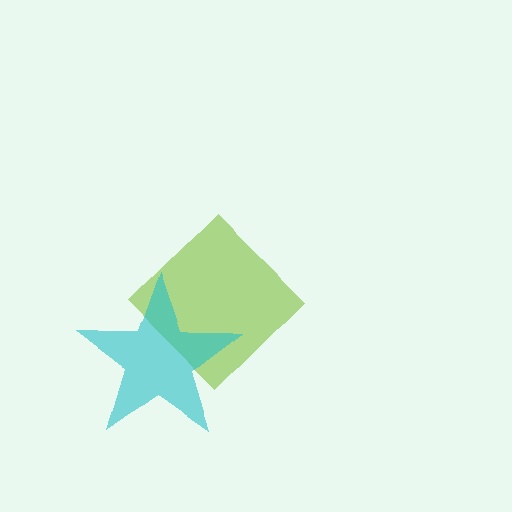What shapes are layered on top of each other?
The layered shapes are: a lime diamond, a cyan star.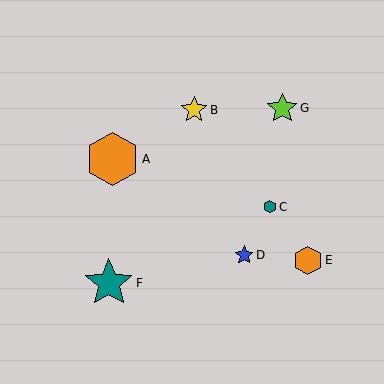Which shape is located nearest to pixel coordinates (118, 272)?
The teal star (labeled F) at (109, 283) is nearest to that location.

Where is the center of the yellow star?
The center of the yellow star is at (194, 110).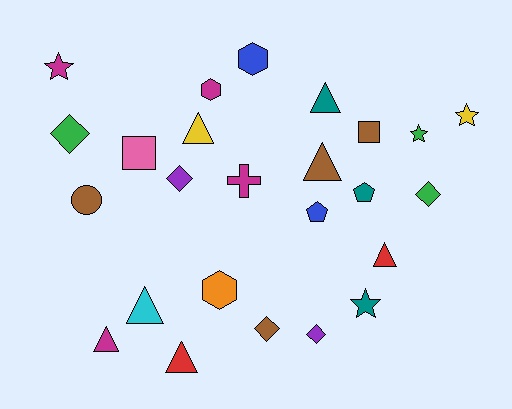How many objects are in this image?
There are 25 objects.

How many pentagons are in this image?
There are 2 pentagons.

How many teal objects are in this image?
There are 3 teal objects.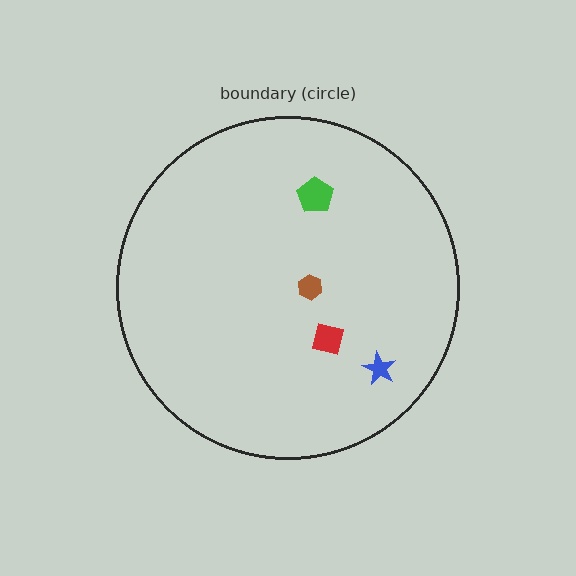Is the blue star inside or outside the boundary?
Inside.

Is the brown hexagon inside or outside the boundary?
Inside.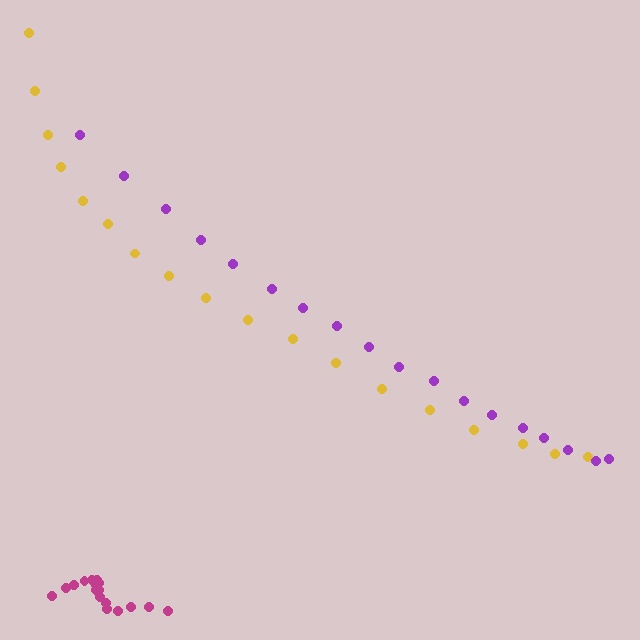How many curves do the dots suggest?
There are 3 distinct paths.